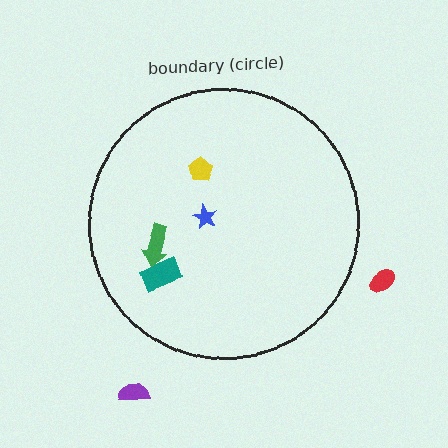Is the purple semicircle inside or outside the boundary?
Outside.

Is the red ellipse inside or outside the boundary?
Outside.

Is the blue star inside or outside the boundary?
Inside.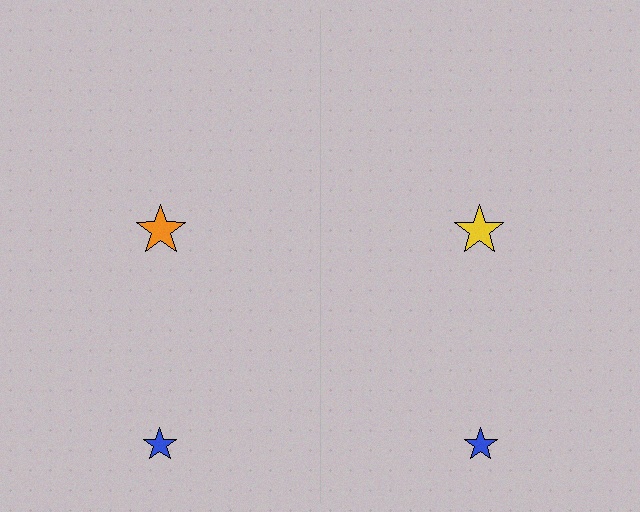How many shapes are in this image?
There are 4 shapes in this image.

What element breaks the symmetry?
The yellow star on the right side breaks the symmetry — its mirror counterpart is orange.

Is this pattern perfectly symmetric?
No, the pattern is not perfectly symmetric. The yellow star on the right side breaks the symmetry — its mirror counterpart is orange.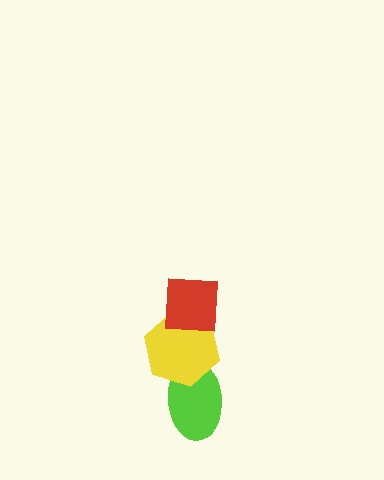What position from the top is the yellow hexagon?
The yellow hexagon is 2nd from the top.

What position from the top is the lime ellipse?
The lime ellipse is 3rd from the top.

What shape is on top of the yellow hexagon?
The red square is on top of the yellow hexagon.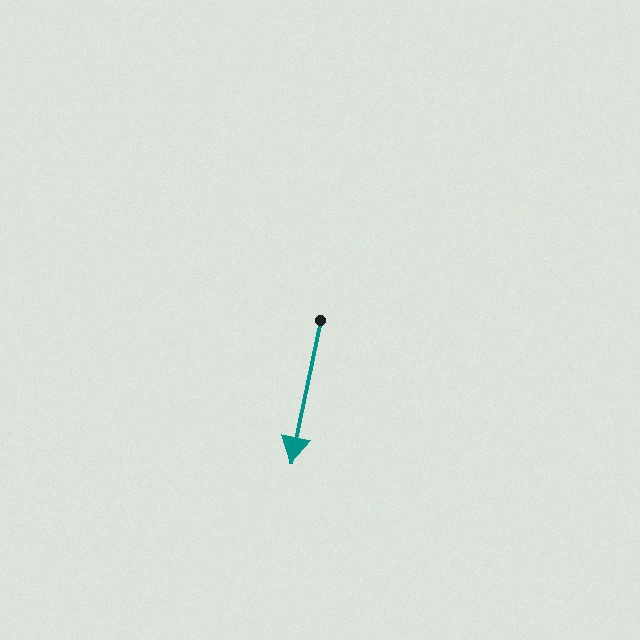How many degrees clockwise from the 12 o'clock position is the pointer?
Approximately 192 degrees.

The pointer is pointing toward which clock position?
Roughly 6 o'clock.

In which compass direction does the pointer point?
South.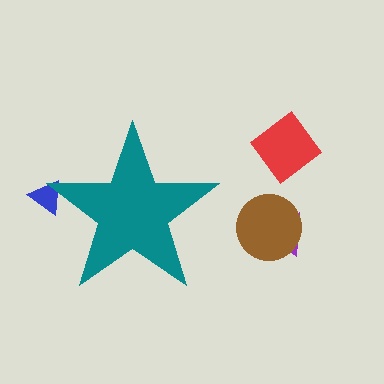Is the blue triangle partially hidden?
Yes, the blue triangle is partially hidden behind the teal star.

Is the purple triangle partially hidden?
No, the purple triangle is fully visible.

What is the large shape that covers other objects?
A teal star.